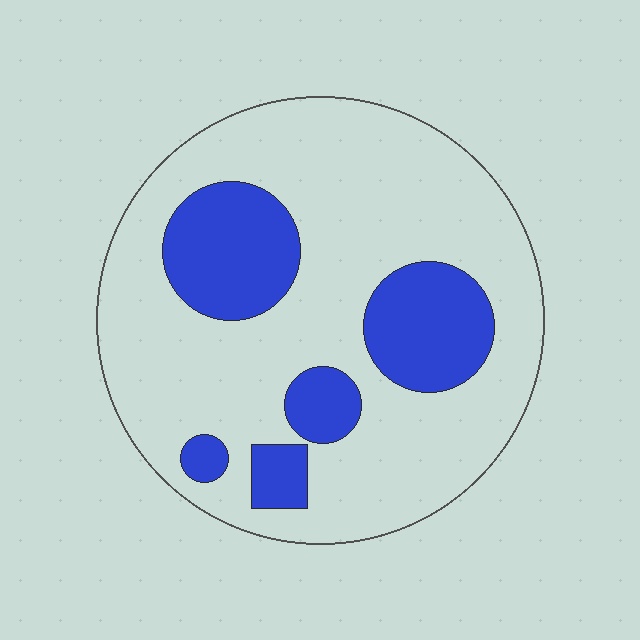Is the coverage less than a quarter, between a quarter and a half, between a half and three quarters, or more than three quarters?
Less than a quarter.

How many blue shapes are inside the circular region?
5.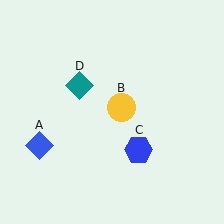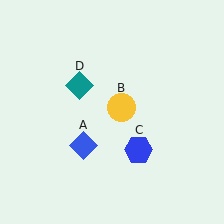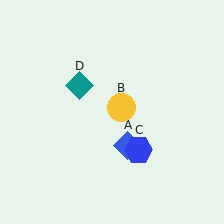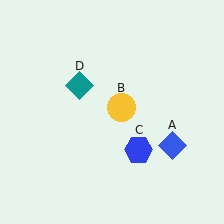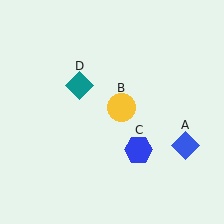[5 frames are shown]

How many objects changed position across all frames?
1 object changed position: blue diamond (object A).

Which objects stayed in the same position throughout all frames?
Yellow circle (object B) and blue hexagon (object C) and teal diamond (object D) remained stationary.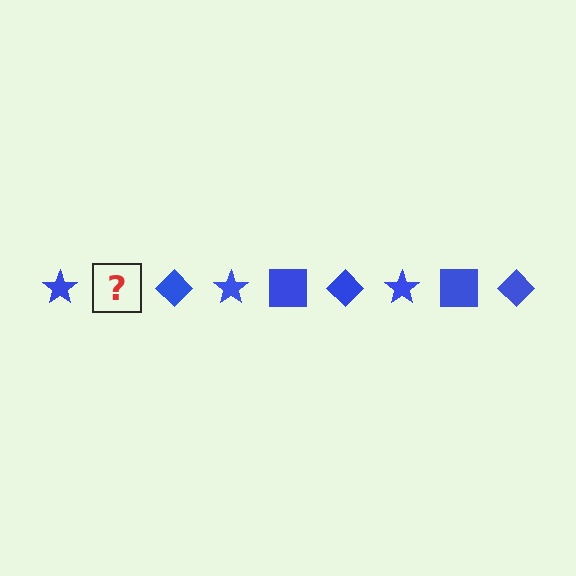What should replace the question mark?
The question mark should be replaced with a blue square.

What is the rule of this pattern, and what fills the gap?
The rule is that the pattern cycles through star, square, diamond shapes in blue. The gap should be filled with a blue square.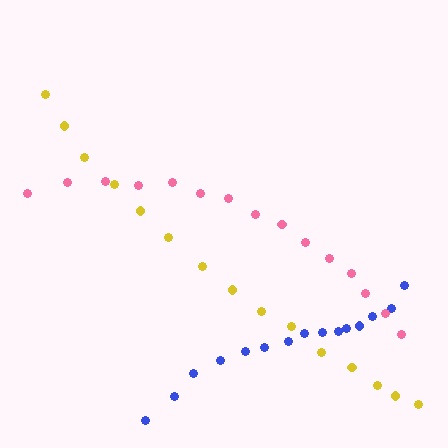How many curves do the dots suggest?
There are 3 distinct paths.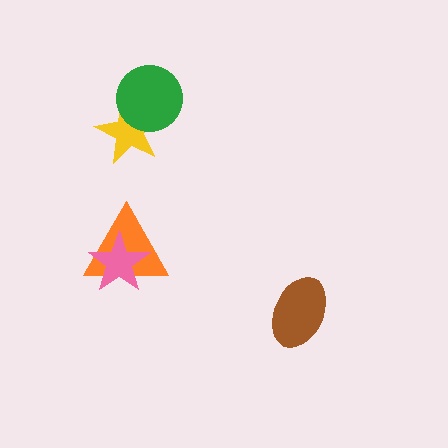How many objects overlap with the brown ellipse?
0 objects overlap with the brown ellipse.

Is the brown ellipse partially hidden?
No, no other shape covers it.